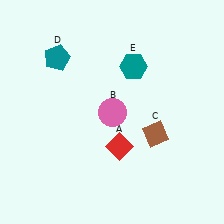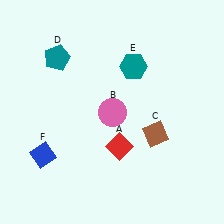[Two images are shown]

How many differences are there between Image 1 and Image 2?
There is 1 difference between the two images.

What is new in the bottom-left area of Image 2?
A blue diamond (F) was added in the bottom-left area of Image 2.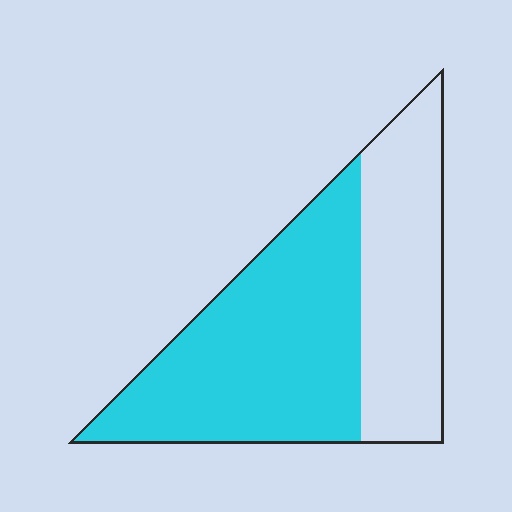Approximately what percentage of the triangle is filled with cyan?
Approximately 60%.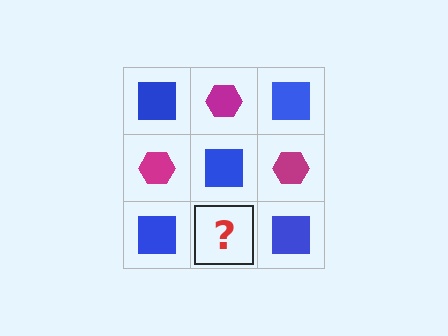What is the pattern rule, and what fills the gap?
The rule is that it alternates blue square and magenta hexagon in a checkerboard pattern. The gap should be filled with a magenta hexagon.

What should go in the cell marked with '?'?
The missing cell should contain a magenta hexagon.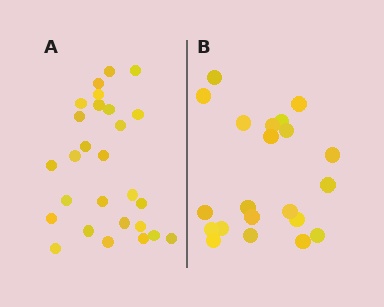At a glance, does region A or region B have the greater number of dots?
Region A (the left region) has more dots.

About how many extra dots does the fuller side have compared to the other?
Region A has about 6 more dots than region B.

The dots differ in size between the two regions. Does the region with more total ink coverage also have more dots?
No. Region B has more total ink coverage because its dots are larger, but region A actually contains more individual dots. Total area can be misleading — the number of items is what matters here.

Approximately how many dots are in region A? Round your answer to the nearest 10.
About 30 dots. (The exact count is 27, which rounds to 30.)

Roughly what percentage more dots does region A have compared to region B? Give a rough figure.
About 30% more.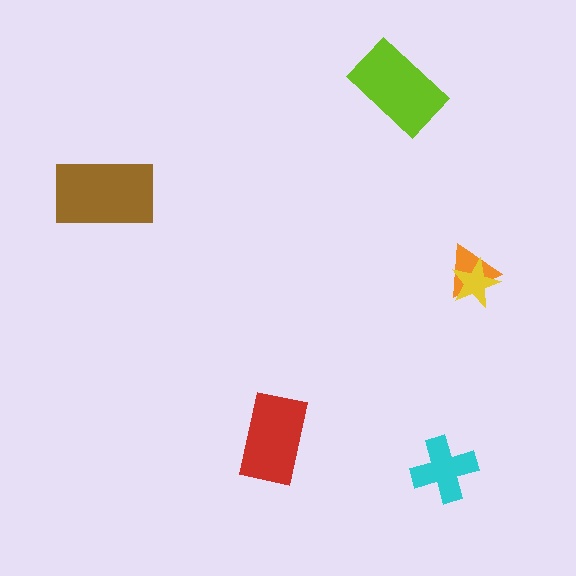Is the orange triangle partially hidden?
Yes, it is partially covered by another shape.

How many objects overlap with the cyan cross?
0 objects overlap with the cyan cross.